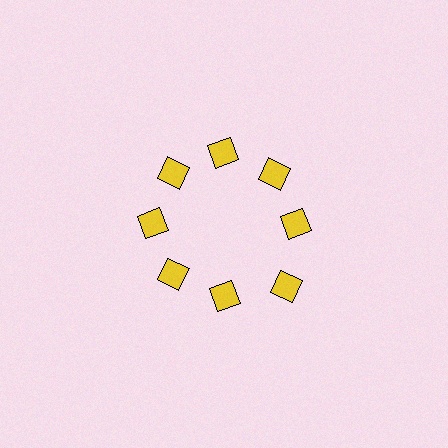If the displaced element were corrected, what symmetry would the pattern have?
It would have 8-fold rotational symmetry — the pattern would map onto itself every 45 degrees.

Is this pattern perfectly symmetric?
No. The 8 yellow squares are arranged in a ring, but one element near the 4 o'clock position is pushed outward from the center, breaking the 8-fold rotational symmetry.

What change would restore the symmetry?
The symmetry would be restored by moving it inward, back onto the ring so that all 8 squares sit at equal angles and equal distance from the center.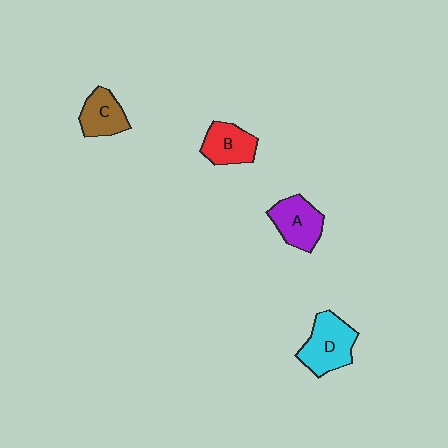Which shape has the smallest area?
Shape C (brown).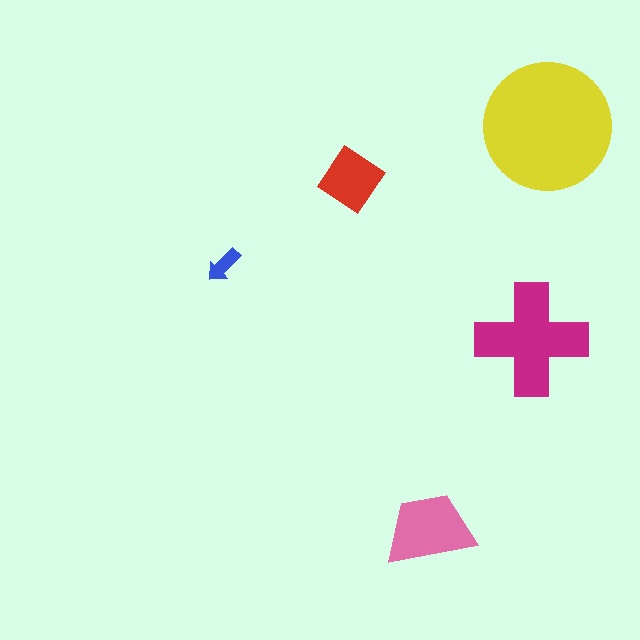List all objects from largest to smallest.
The yellow circle, the magenta cross, the pink trapezoid, the red diamond, the blue arrow.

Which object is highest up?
The yellow circle is topmost.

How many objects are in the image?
There are 5 objects in the image.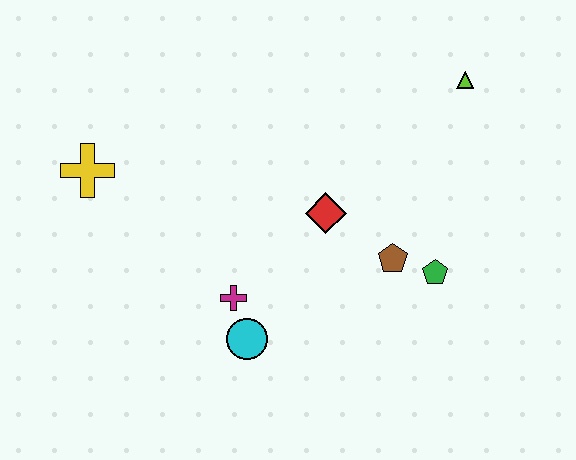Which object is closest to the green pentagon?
The brown pentagon is closest to the green pentagon.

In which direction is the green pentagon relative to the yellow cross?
The green pentagon is to the right of the yellow cross.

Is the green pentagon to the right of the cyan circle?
Yes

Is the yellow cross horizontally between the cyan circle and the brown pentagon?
No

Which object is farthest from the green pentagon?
The yellow cross is farthest from the green pentagon.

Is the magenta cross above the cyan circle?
Yes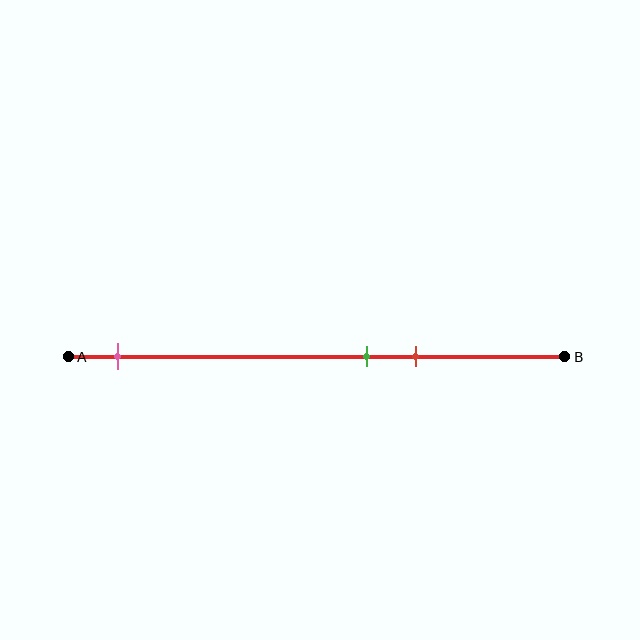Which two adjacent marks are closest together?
The green and red marks are the closest adjacent pair.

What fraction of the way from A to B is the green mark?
The green mark is approximately 60% (0.6) of the way from A to B.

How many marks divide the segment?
There are 3 marks dividing the segment.